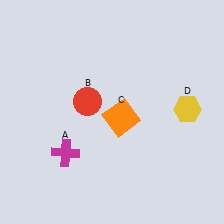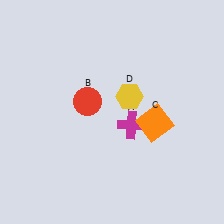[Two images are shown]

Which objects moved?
The objects that moved are: the magenta cross (A), the orange square (C), the yellow hexagon (D).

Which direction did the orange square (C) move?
The orange square (C) moved right.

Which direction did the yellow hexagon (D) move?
The yellow hexagon (D) moved left.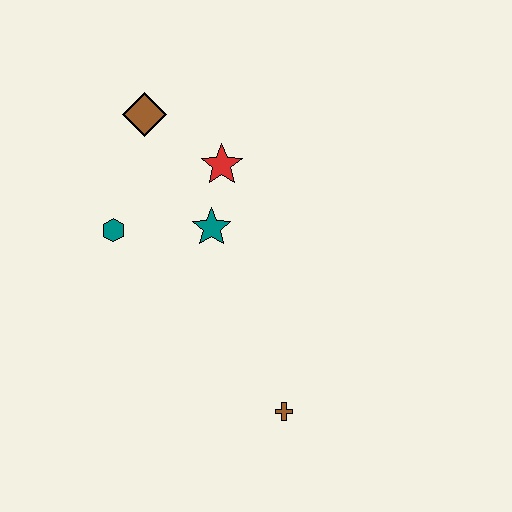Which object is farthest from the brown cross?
The brown diamond is farthest from the brown cross.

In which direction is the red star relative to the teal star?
The red star is above the teal star.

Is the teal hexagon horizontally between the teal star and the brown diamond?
No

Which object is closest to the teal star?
The red star is closest to the teal star.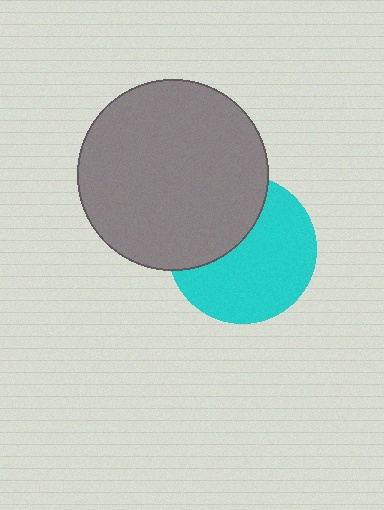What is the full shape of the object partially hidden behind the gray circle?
The partially hidden object is a cyan circle.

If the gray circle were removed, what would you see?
You would see the complete cyan circle.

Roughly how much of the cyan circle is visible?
About half of it is visible (roughly 63%).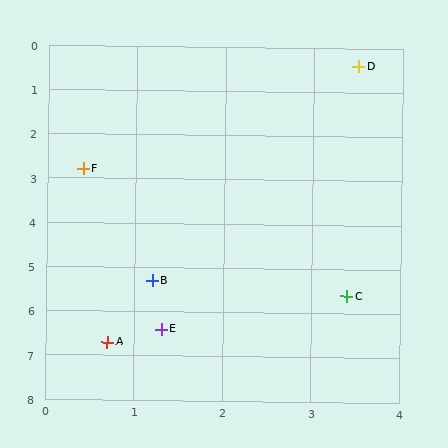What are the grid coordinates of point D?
Point D is at approximately (3.5, 0.4).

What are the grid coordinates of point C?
Point C is at approximately (3.4, 5.6).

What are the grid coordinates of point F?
Point F is at approximately (0.4, 2.8).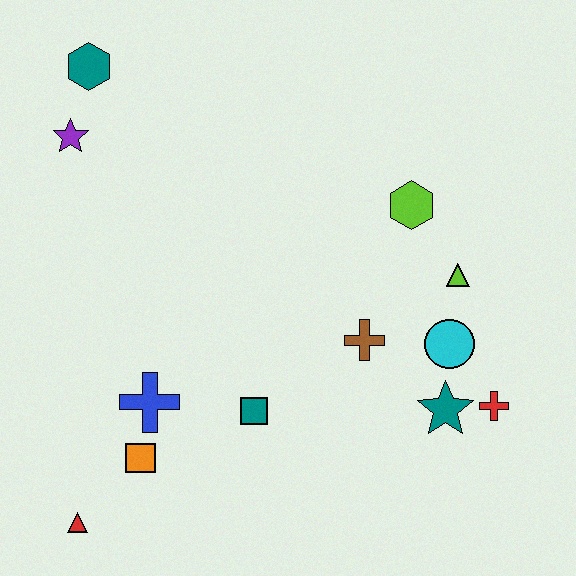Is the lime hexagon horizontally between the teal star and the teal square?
Yes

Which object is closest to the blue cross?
The orange square is closest to the blue cross.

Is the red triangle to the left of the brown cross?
Yes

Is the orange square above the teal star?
No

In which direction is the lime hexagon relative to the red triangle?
The lime hexagon is to the right of the red triangle.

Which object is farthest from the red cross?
The teal hexagon is farthest from the red cross.